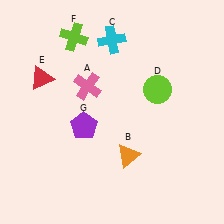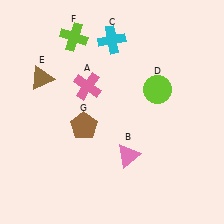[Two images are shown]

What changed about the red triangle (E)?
In Image 1, E is red. In Image 2, it changed to brown.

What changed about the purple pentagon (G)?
In Image 1, G is purple. In Image 2, it changed to brown.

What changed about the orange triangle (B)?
In Image 1, B is orange. In Image 2, it changed to pink.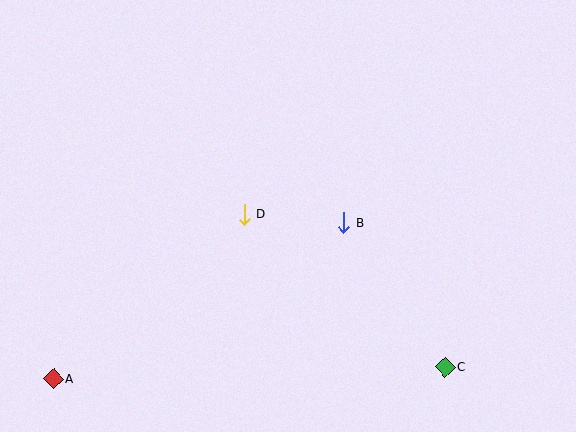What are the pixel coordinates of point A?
Point A is at (54, 378).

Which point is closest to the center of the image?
Point D at (244, 214) is closest to the center.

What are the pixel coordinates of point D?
Point D is at (244, 214).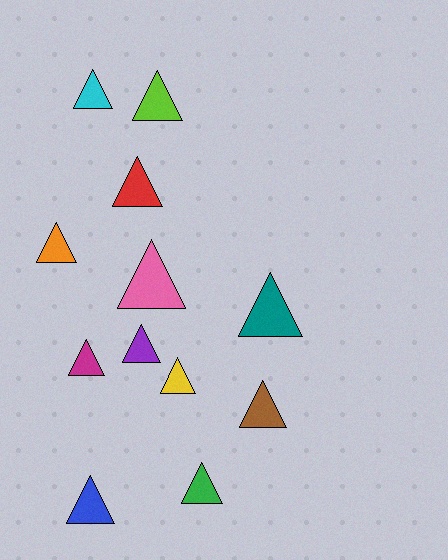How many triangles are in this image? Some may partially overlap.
There are 12 triangles.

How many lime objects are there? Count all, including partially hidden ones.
There is 1 lime object.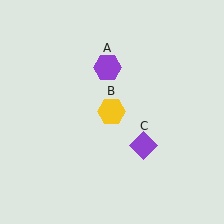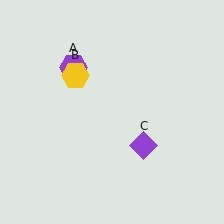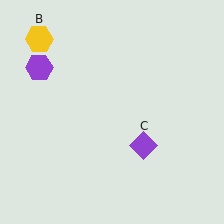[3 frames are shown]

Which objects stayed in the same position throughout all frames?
Purple diamond (object C) remained stationary.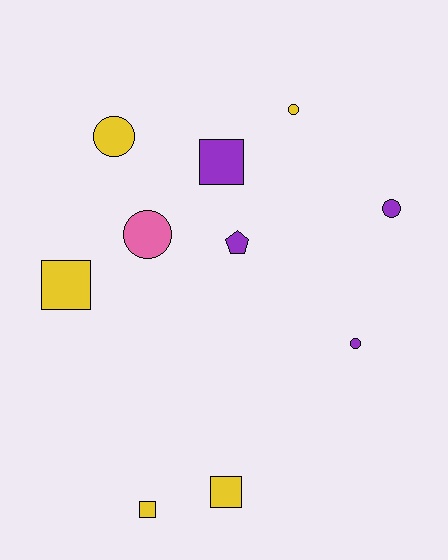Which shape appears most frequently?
Circle, with 5 objects.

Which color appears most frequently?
Yellow, with 5 objects.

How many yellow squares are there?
There are 3 yellow squares.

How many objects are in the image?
There are 10 objects.